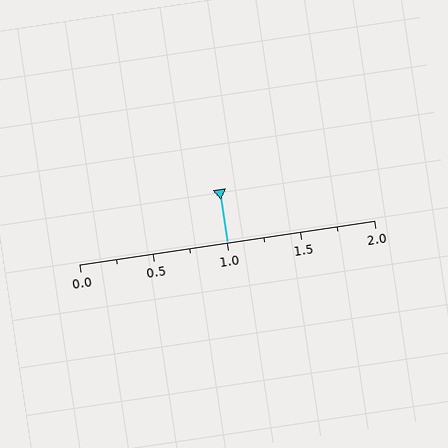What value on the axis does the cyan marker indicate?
The marker indicates approximately 1.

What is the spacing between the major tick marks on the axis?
The major ticks are spaced 0.5 apart.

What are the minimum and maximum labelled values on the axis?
The axis runs from 0.0 to 2.0.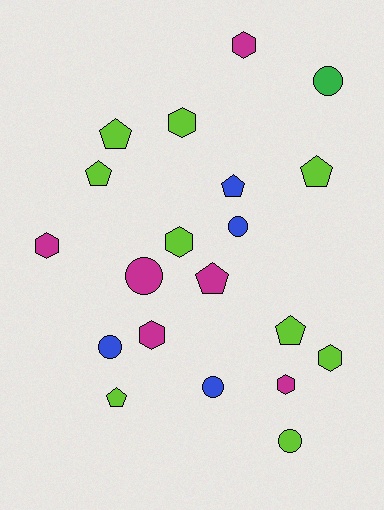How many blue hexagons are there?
There are no blue hexagons.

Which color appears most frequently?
Lime, with 9 objects.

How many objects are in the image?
There are 20 objects.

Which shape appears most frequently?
Pentagon, with 7 objects.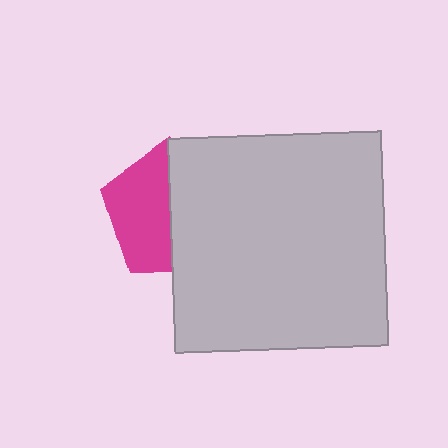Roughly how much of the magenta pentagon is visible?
About half of it is visible (roughly 47%).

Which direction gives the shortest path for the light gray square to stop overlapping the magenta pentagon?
Moving right gives the shortest separation.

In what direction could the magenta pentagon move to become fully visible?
The magenta pentagon could move left. That would shift it out from behind the light gray square entirely.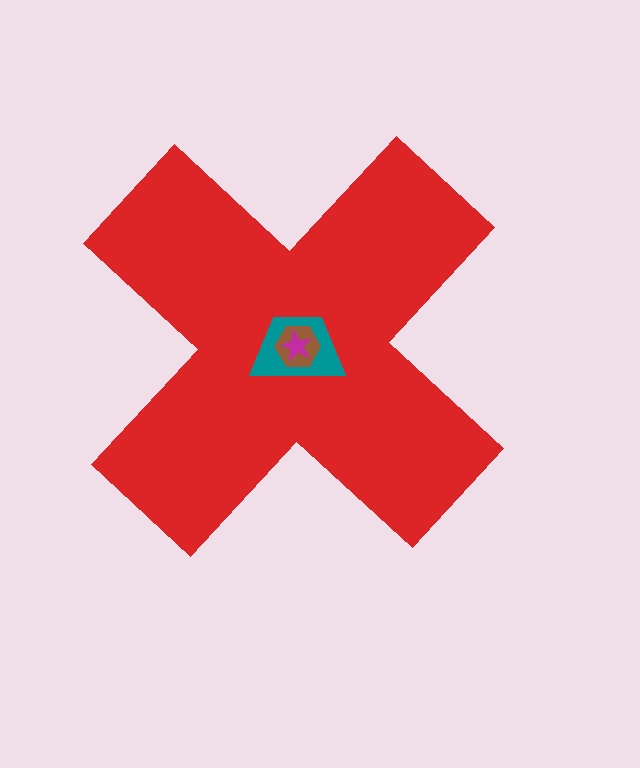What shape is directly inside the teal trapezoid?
The brown hexagon.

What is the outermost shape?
The red cross.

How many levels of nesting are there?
4.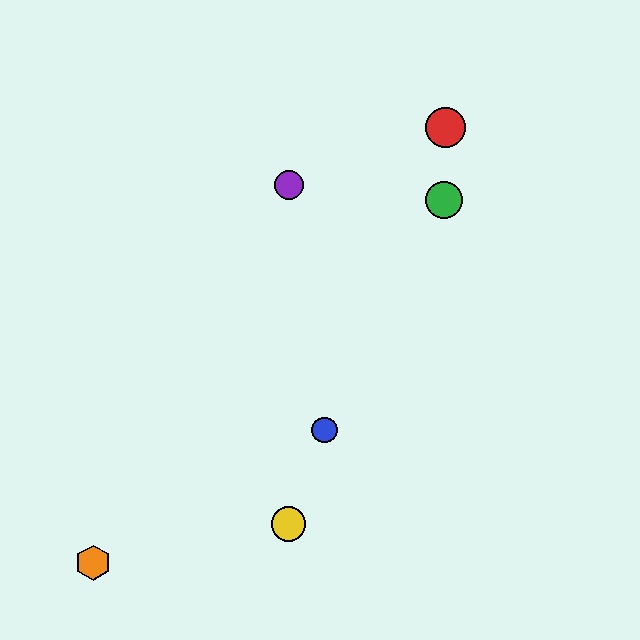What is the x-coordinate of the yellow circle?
The yellow circle is at x≈289.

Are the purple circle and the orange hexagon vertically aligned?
No, the purple circle is at x≈289 and the orange hexagon is at x≈93.